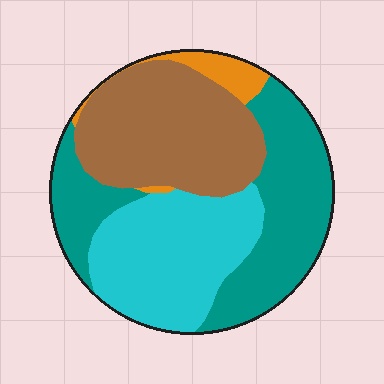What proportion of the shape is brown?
Brown takes up about one third (1/3) of the shape.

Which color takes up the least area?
Orange, at roughly 5%.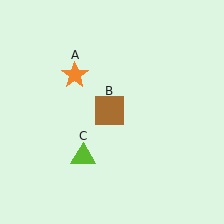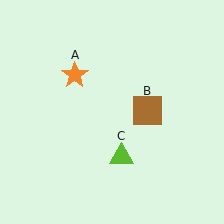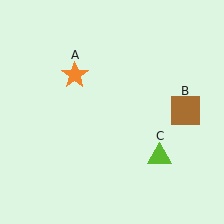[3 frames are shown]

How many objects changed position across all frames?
2 objects changed position: brown square (object B), lime triangle (object C).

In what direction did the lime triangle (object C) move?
The lime triangle (object C) moved right.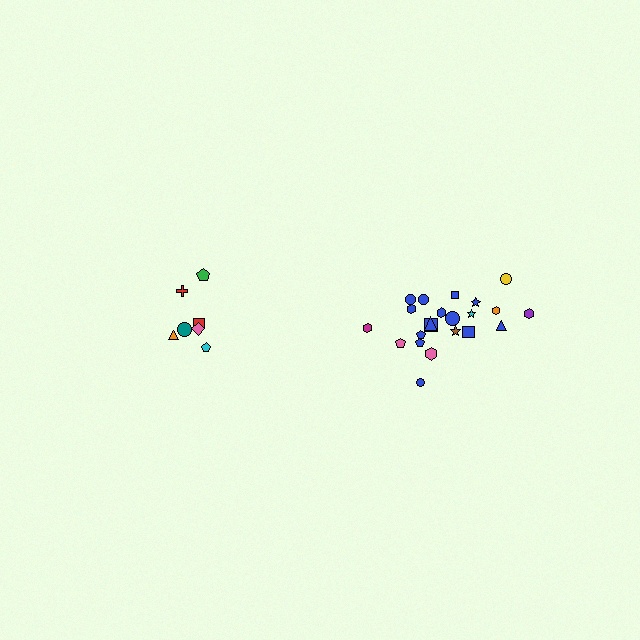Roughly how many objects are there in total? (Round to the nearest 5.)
Roughly 30 objects in total.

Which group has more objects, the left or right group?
The right group.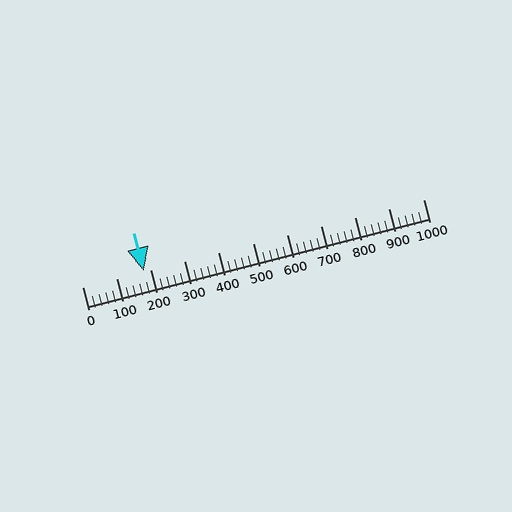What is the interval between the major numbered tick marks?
The major tick marks are spaced 100 units apart.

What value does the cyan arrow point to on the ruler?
The cyan arrow points to approximately 180.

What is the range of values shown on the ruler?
The ruler shows values from 0 to 1000.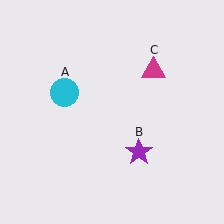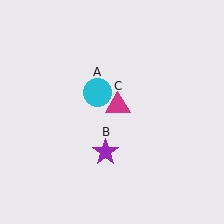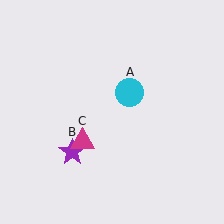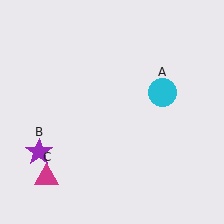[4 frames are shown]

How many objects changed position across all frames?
3 objects changed position: cyan circle (object A), purple star (object B), magenta triangle (object C).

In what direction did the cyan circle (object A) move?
The cyan circle (object A) moved right.